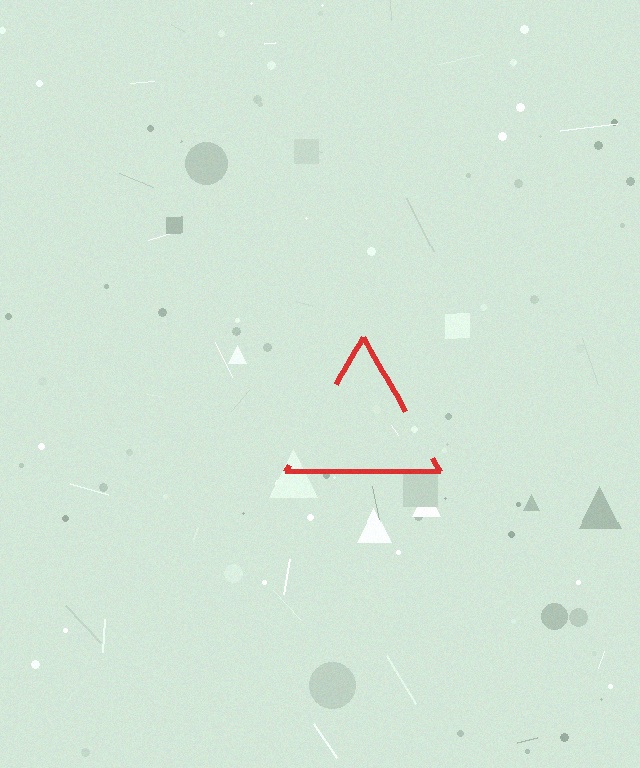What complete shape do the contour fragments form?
The contour fragments form a triangle.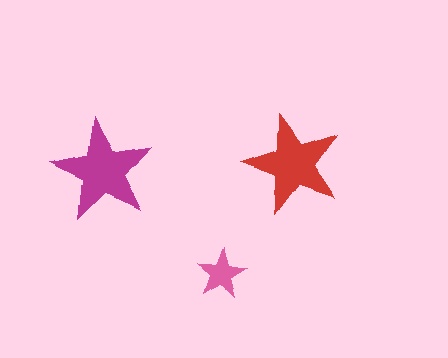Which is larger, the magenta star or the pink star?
The magenta one.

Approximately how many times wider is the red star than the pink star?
About 2 times wider.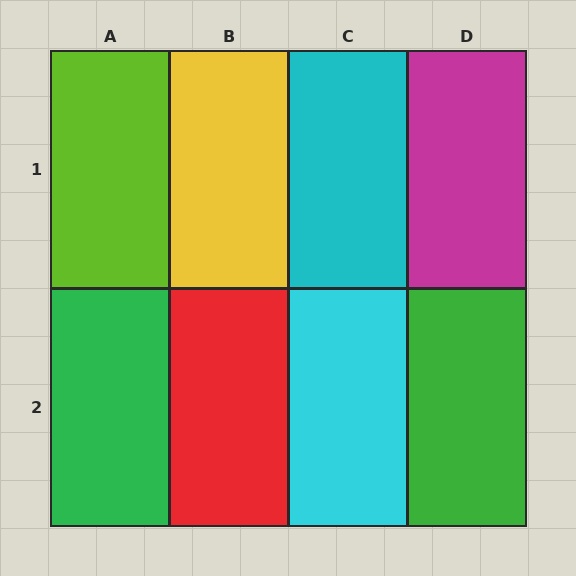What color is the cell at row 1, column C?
Cyan.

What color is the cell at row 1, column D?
Magenta.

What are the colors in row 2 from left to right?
Green, red, cyan, green.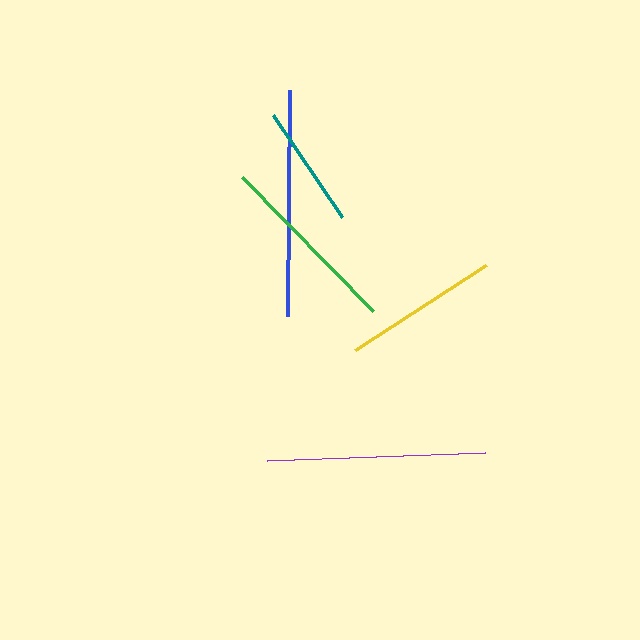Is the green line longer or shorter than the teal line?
The green line is longer than the teal line.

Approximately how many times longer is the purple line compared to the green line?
The purple line is approximately 1.2 times the length of the green line.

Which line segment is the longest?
The blue line is the longest at approximately 226 pixels.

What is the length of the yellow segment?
The yellow segment is approximately 157 pixels long.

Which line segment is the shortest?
The teal line is the shortest at approximately 123 pixels.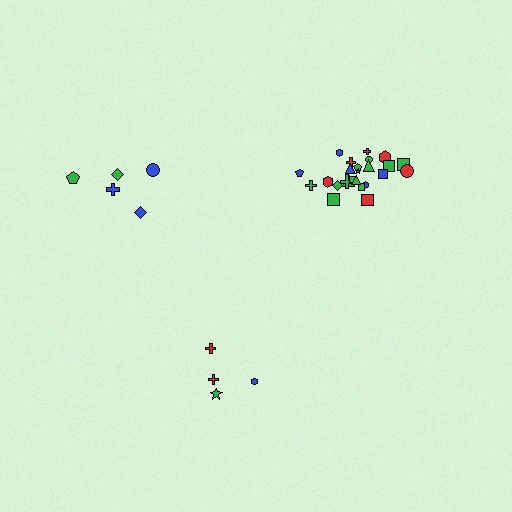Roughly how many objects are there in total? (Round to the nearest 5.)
Roughly 35 objects in total.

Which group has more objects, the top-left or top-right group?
The top-right group.